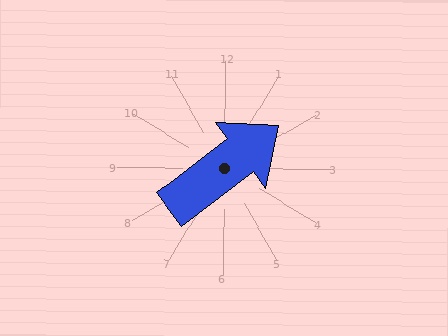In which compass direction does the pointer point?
Northeast.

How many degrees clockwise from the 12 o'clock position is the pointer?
Approximately 53 degrees.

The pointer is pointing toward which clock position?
Roughly 2 o'clock.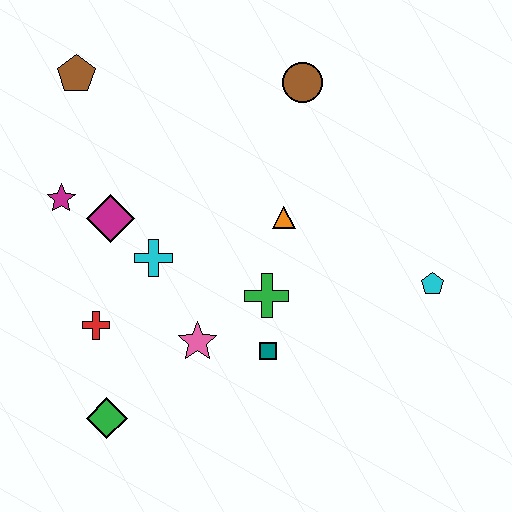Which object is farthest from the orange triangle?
The green diamond is farthest from the orange triangle.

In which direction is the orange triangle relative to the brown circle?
The orange triangle is below the brown circle.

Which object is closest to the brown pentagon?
The magenta star is closest to the brown pentagon.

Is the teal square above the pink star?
No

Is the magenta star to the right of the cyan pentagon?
No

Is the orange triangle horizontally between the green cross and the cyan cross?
No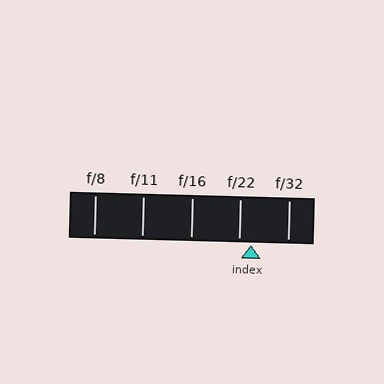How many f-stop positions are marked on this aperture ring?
There are 5 f-stop positions marked.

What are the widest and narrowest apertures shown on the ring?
The widest aperture shown is f/8 and the narrowest is f/32.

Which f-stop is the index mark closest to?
The index mark is closest to f/22.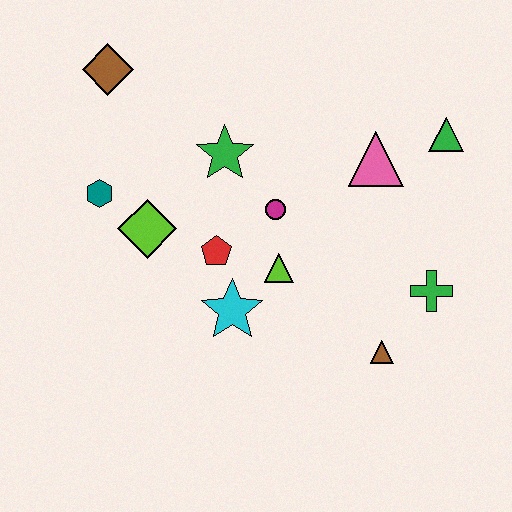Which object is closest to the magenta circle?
The lime triangle is closest to the magenta circle.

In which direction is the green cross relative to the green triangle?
The green cross is below the green triangle.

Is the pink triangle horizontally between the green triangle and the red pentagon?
Yes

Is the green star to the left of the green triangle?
Yes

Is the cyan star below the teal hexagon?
Yes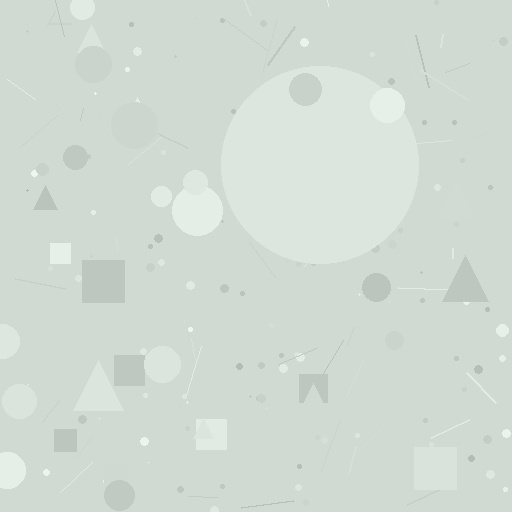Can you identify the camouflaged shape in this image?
The camouflaged shape is a circle.